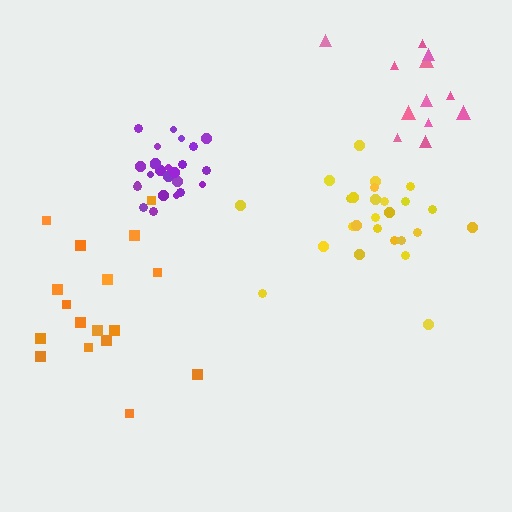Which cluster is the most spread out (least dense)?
Orange.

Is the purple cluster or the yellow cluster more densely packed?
Purple.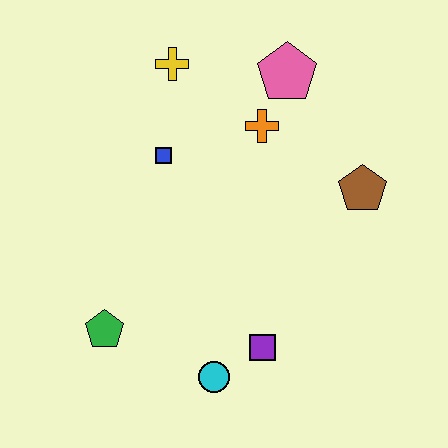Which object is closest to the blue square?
The yellow cross is closest to the blue square.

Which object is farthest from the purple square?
The yellow cross is farthest from the purple square.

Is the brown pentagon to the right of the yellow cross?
Yes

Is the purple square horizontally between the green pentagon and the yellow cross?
No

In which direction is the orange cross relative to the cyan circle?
The orange cross is above the cyan circle.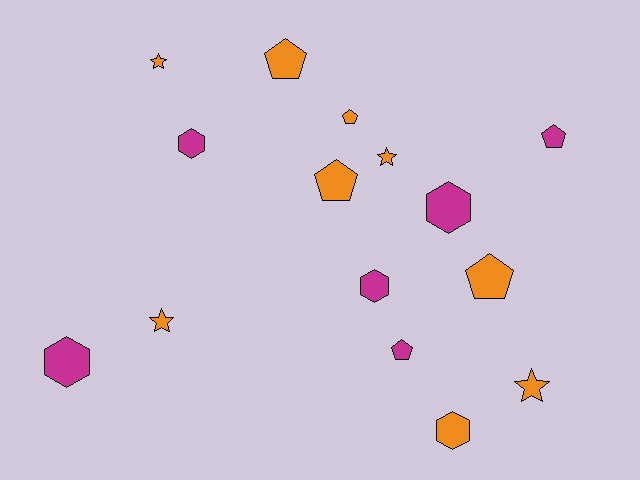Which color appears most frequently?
Orange, with 9 objects.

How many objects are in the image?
There are 15 objects.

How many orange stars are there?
There are 4 orange stars.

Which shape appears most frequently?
Pentagon, with 6 objects.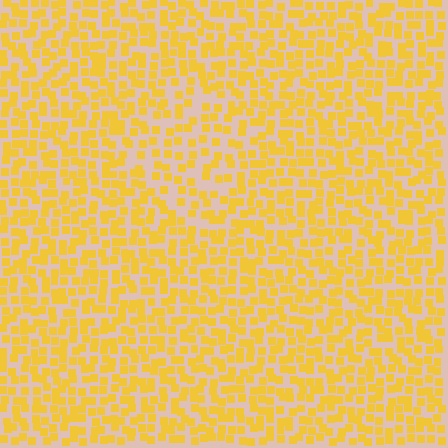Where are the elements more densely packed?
The elements are more densely packed outside the diamond boundary.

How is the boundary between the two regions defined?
The boundary is defined by a change in element density (approximately 1.6x ratio). All elements are the same color, size, and shape.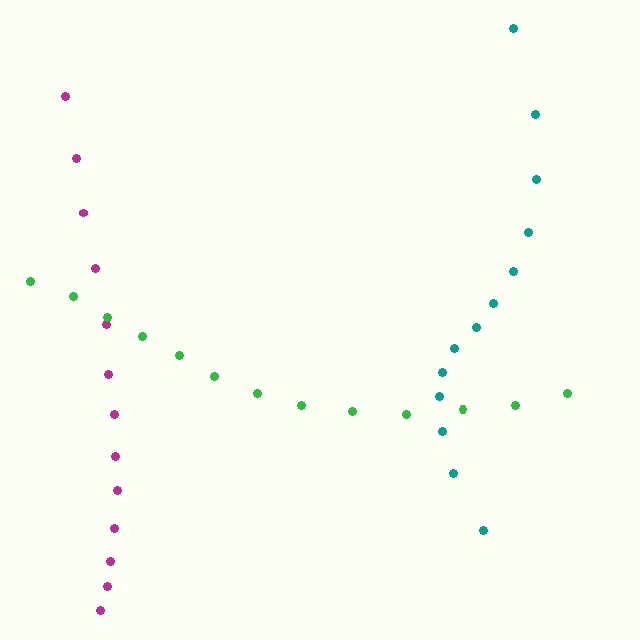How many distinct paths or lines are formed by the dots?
There are 3 distinct paths.